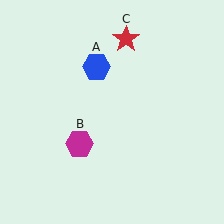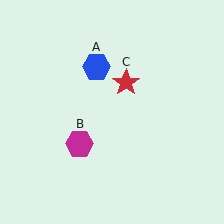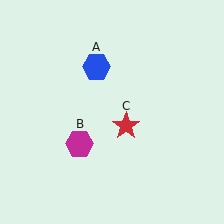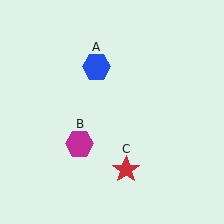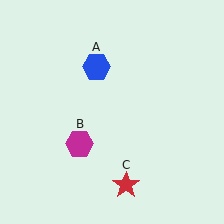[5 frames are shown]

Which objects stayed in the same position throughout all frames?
Blue hexagon (object A) and magenta hexagon (object B) remained stationary.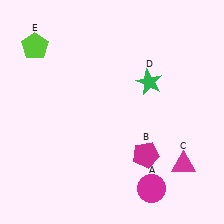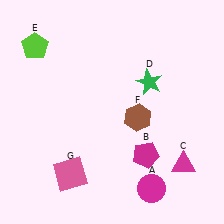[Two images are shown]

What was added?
A brown hexagon (F), a pink square (G) were added in Image 2.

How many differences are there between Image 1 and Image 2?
There are 2 differences between the two images.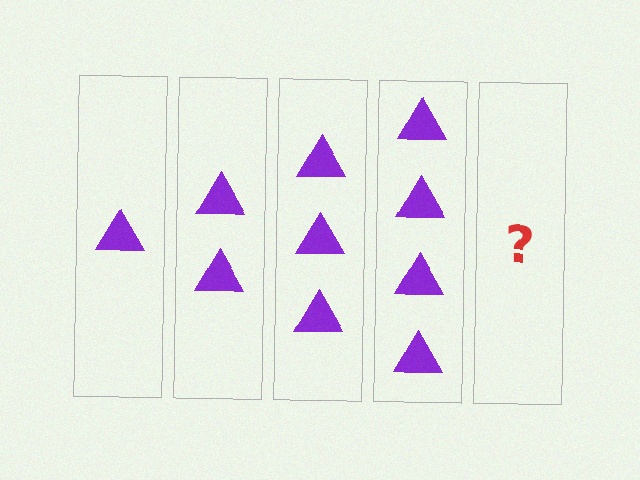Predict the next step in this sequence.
The next step is 5 triangles.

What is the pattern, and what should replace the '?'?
The pattern is that each step adds one more triangle. The '?' should be 5 triangles.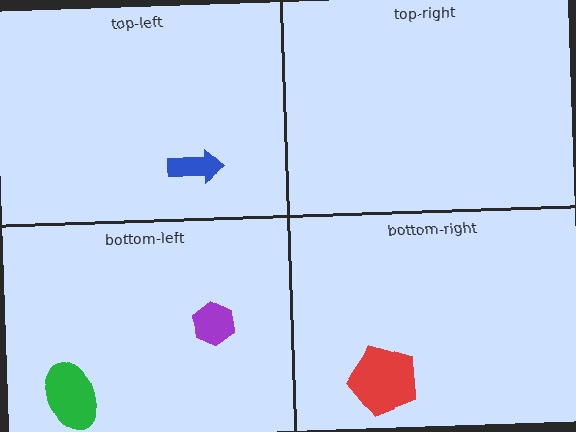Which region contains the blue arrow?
The top-left region.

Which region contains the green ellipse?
The bottom-left region.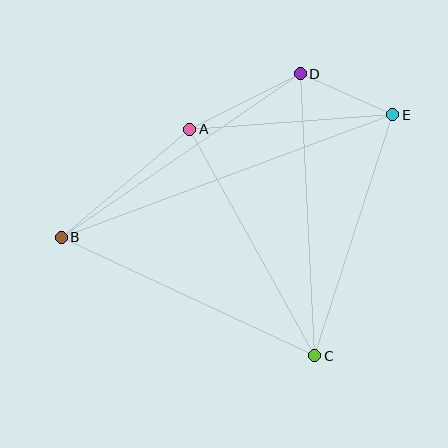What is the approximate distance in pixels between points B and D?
The distance between B and D is approximately 289 pixels.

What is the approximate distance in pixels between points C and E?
The distance between C and E is approximately 253 pixels.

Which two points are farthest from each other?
Points B and E are farthest from each other.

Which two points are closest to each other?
Points D and E are closest to each other.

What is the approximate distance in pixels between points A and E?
The distance between A and E is approximately 203 pixels.